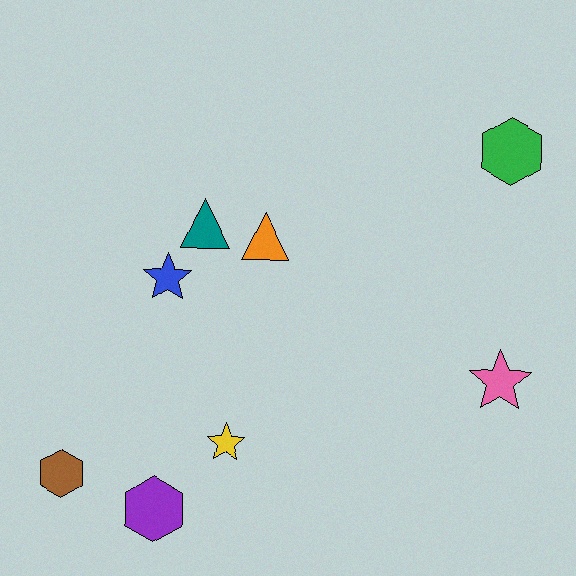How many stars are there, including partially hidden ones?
There are 3 stars.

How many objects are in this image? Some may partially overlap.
There are 8 objects.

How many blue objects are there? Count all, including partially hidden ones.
There is 1 blue object.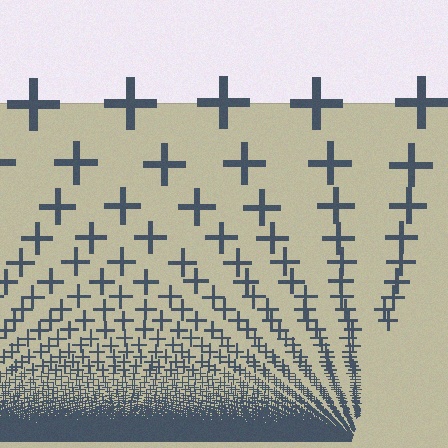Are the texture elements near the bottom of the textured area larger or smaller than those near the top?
Smaller. The gradient is inverted — elements near the bottom are smaller and denser.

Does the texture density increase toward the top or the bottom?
Density increases toward the bottom.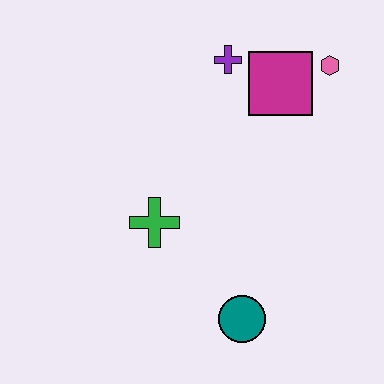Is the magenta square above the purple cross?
No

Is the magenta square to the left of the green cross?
No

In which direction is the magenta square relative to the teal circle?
The magenta square is above the teal circle.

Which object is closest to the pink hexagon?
The magenta square is closest to the pink hexagon.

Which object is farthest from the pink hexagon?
The teal circle is farthest from the pink hexagon.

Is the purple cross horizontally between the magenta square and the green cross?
Yes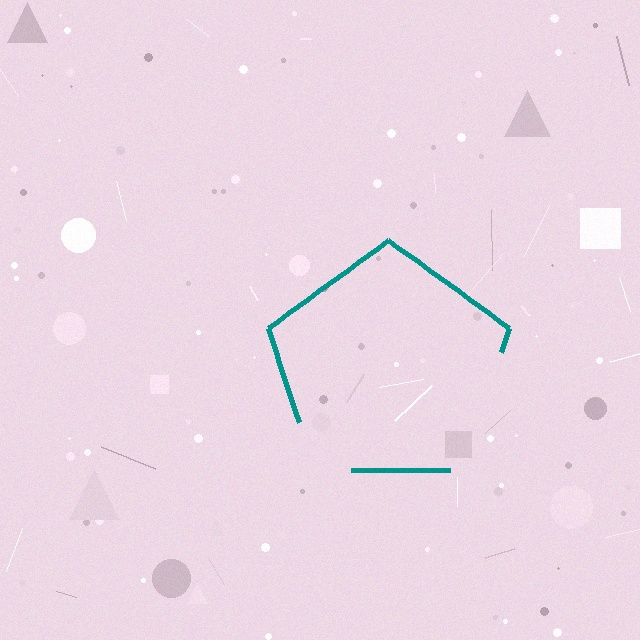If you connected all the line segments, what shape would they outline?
They would outline a pentagon.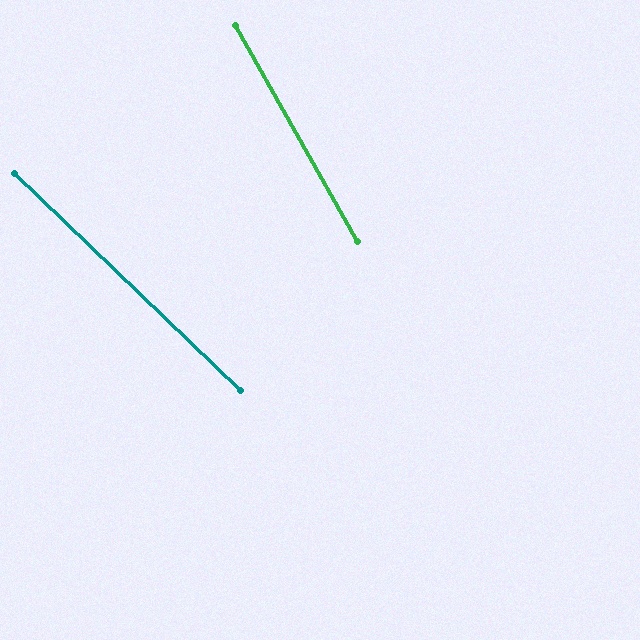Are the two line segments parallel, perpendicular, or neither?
Neither parallel nor perpendicular — they differ by about 17°.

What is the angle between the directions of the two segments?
Approximately 17 degrees.